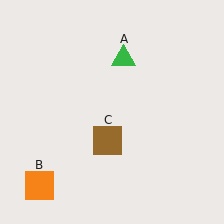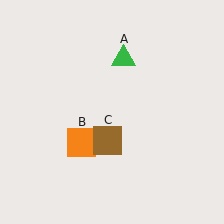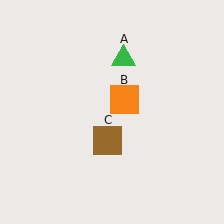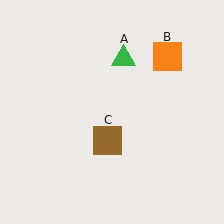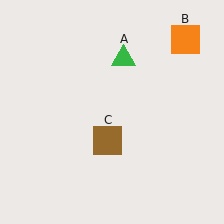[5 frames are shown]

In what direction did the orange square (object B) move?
The orange square (object B) moved up and to the right.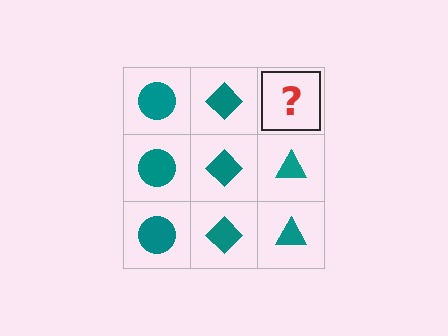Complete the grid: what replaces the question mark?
The question mark should be replaced with a teal triangle.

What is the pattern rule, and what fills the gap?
The rule is that each column has a consistent shape. The gap should be filled with a teal triangle.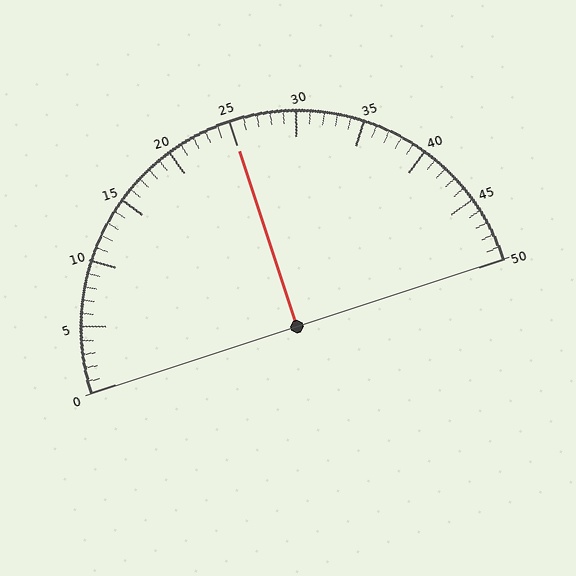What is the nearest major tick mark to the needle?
The nearest major tick mark is 25.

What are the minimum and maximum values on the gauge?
The gauge ranges from 0 to 50.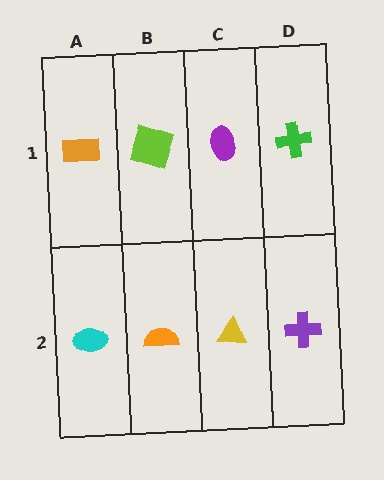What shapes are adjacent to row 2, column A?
An orange rectangle (row 1, column A), an orange semicircle (row 2, column B).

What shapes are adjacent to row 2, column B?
A lime square (row 1, column B), a cyan ellipse (row 2, column A), a yellow triangle (row 2, column C).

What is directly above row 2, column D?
A green cross.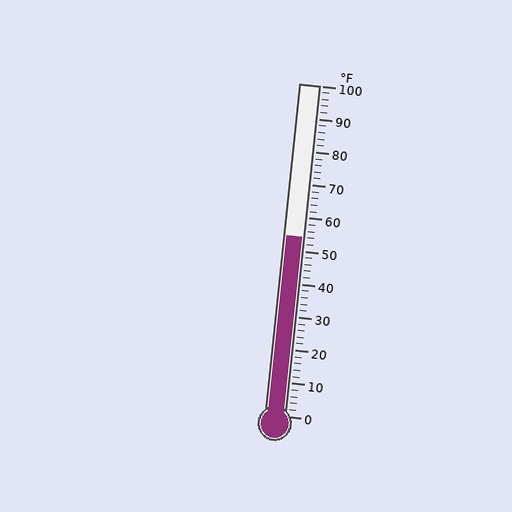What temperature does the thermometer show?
The thermometer shows approximately 54°F.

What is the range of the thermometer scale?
The thermometer scale ranges from 0°F to 100°F.